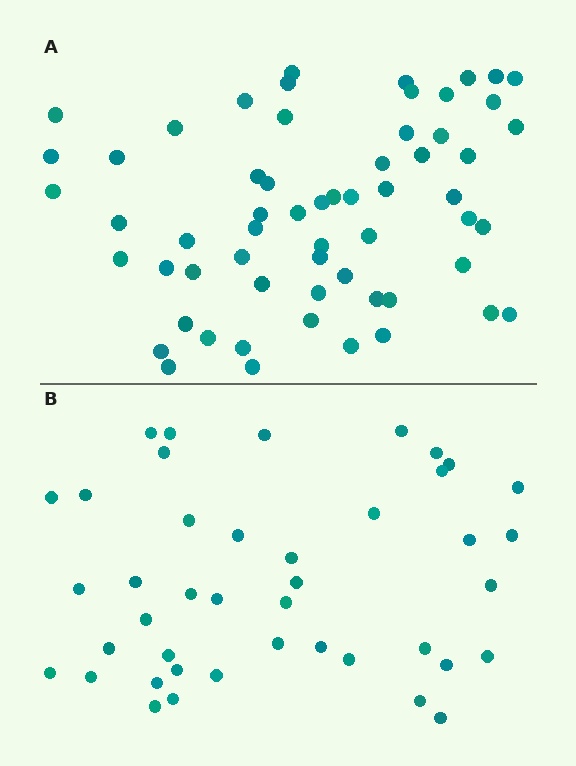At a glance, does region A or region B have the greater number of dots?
Region A (the top region) has more dots.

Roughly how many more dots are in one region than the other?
Region A has approximately 20 more dots than region B.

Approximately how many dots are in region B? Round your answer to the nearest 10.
About 40 dots. (The exact count is 42, which rounds to 40.)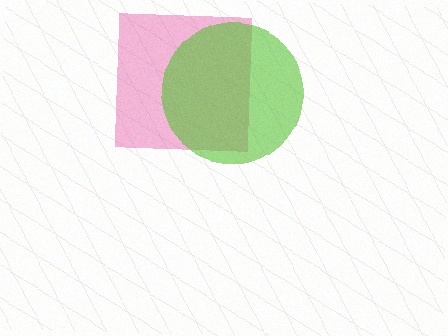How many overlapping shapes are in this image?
There are 2 overlapping shapes in the image.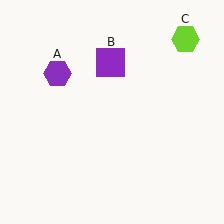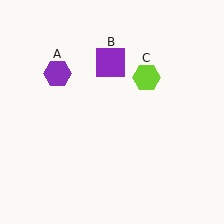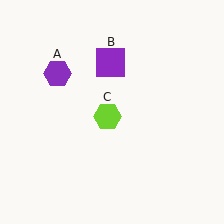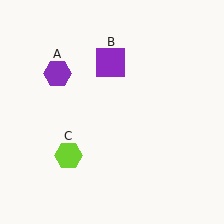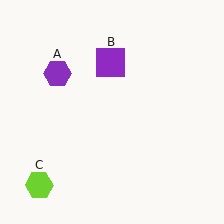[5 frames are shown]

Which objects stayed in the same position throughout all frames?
Purple hexagon (object A) and purple square (object B) remained stationary.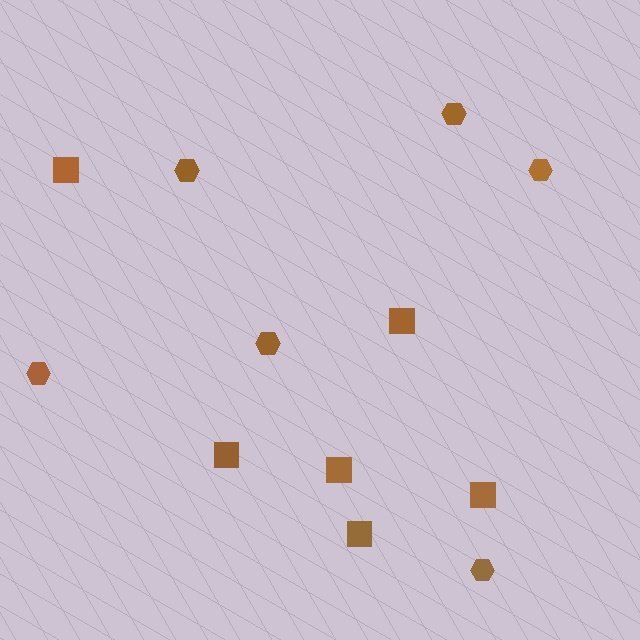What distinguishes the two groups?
There are 2 groups: one group of hexagons (6) and one group of squares (6).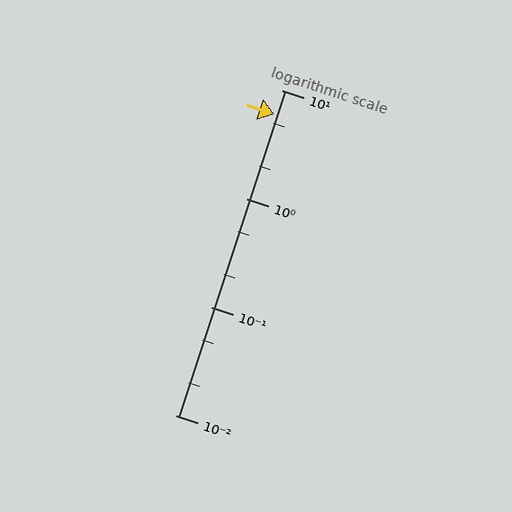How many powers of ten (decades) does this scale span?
The scale spans 3 decades, from 0.01 to 10.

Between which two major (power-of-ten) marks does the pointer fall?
The pointer is between 1 and 10.